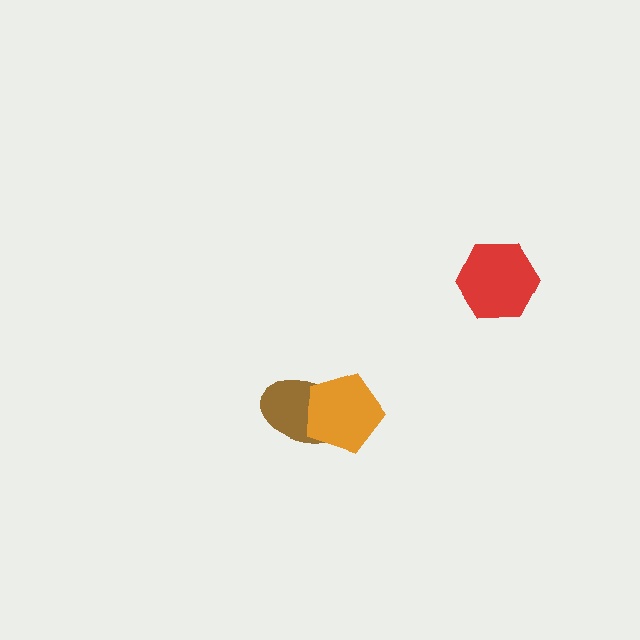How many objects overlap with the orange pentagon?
1 object overlaps with the orange pentagon.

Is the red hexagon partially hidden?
No, no other shape covers it.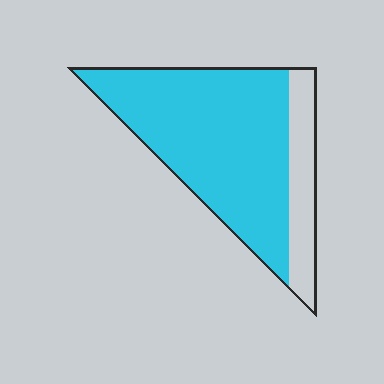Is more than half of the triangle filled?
Yes.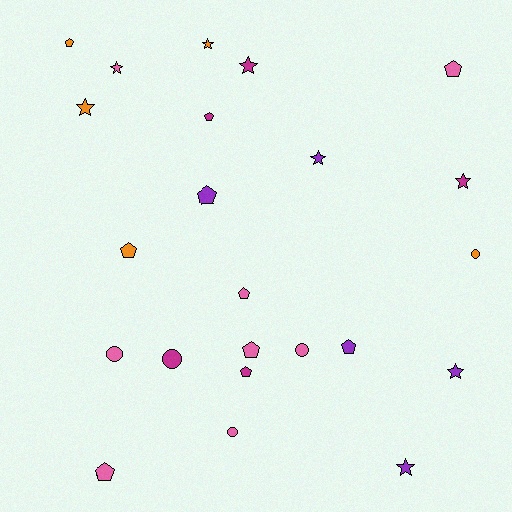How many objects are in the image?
There are 23 objects.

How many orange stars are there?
There are 2 orange stars.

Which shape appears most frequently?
Pentagon, with 10 objects.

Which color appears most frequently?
Pink, with 8 objects.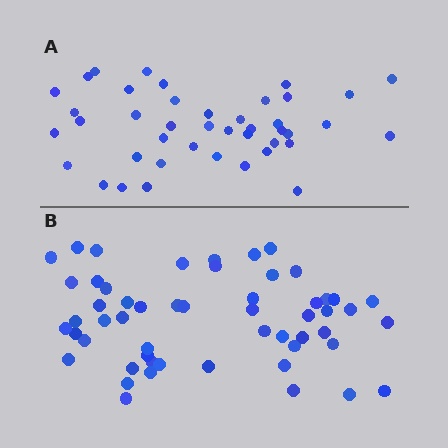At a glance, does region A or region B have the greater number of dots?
Region B (the bottom region) has more dots.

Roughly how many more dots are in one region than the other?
Region B has roughly 12 or so more dots than region A.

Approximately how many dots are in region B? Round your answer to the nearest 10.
About 50 dots. (The exact count is 54, which rounds to 50.)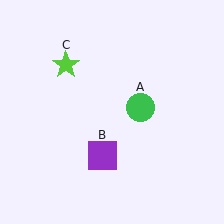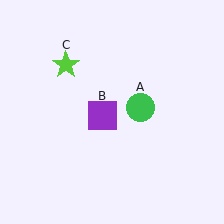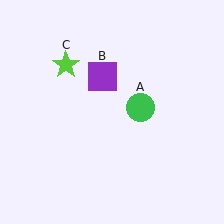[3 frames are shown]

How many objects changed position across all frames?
1 object changed position: purple square (object B).